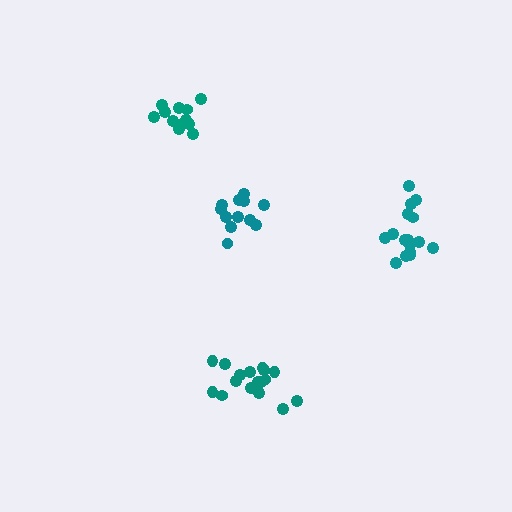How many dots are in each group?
Group 1: 17 dots, Group 2: 12 dots, Group 3: 16 dots, Group 4: 13 dots (58 total).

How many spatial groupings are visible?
There are 4 spatial groupings.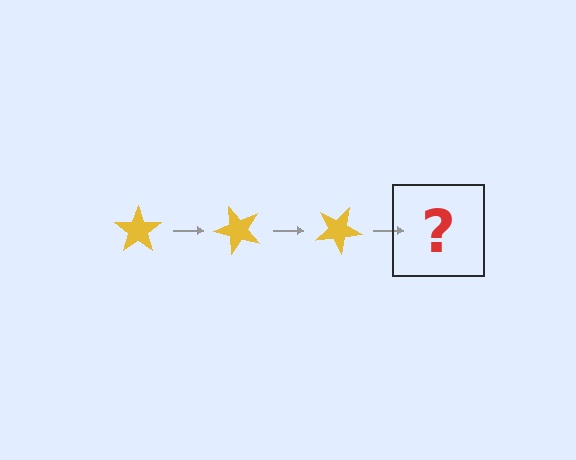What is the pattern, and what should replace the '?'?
The pattern is that the star rotates 50 degrees each step. The '?' should be a yellow star rotated 150 degrees.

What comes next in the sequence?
The next element should be a yellow star rotated 150 degrees.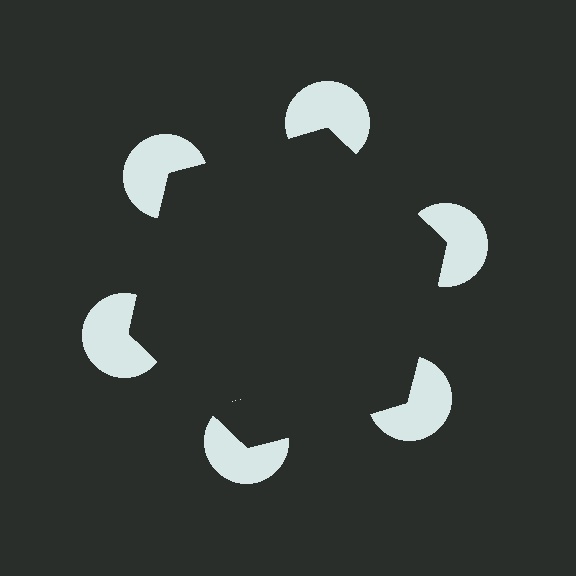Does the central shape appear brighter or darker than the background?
It typically appears slightly darker than the background, even though no actual brightness change is drawn.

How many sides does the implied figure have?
6 sides.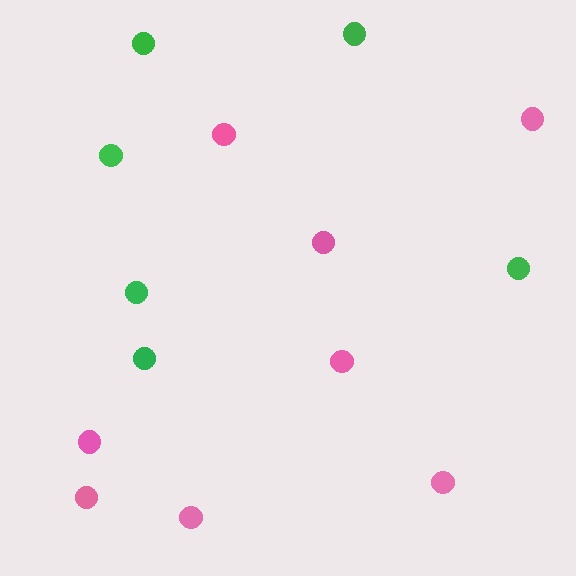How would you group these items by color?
There are 2 groups: one group of pink circles (8) and one group of green circles (6).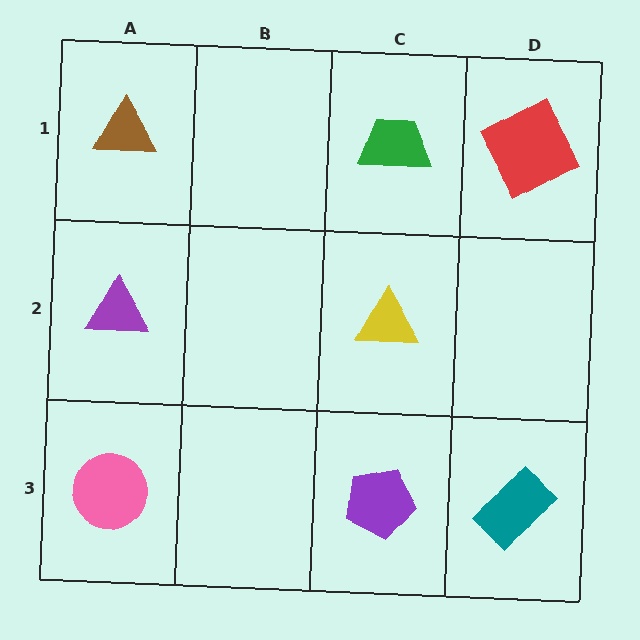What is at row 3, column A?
A pink circle.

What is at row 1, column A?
A brown triangle.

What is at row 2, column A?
A purple triangle.